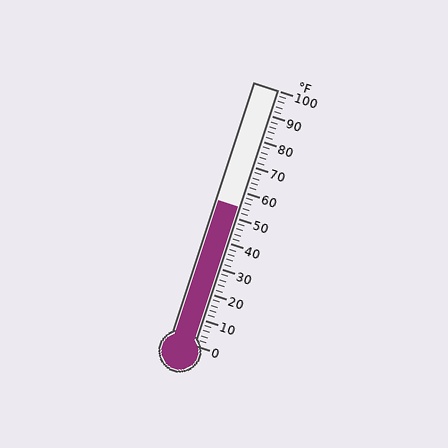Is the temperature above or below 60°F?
The temperature is below 60°F.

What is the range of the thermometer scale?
The thermometer scale ranges from 0°F to 100°F.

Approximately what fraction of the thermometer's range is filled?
The thermometer is filled to approximately 55% of its range.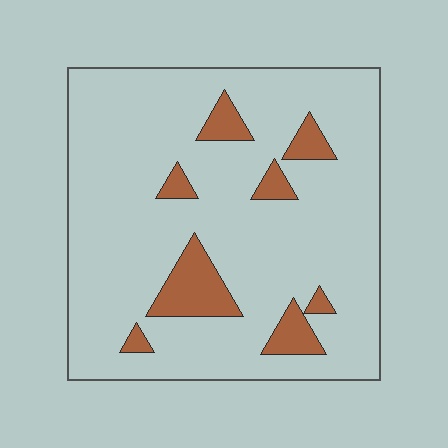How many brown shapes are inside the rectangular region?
8.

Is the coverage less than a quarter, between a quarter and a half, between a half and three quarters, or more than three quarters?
Less than a quarter.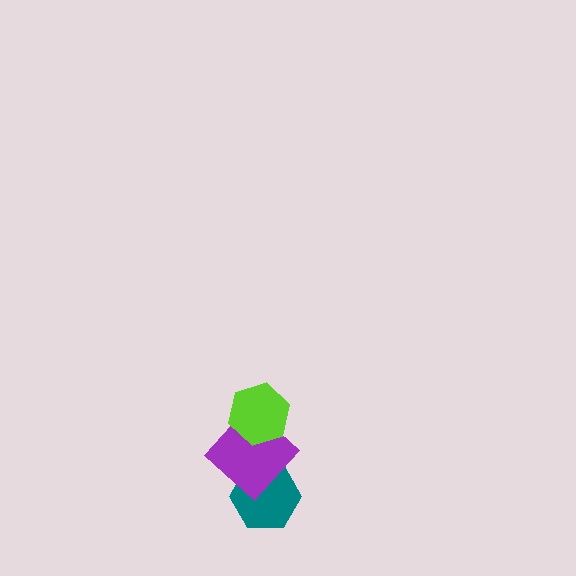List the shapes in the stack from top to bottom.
From top to bottom: the lime hexagon, the purple diamond, the teal hexagon.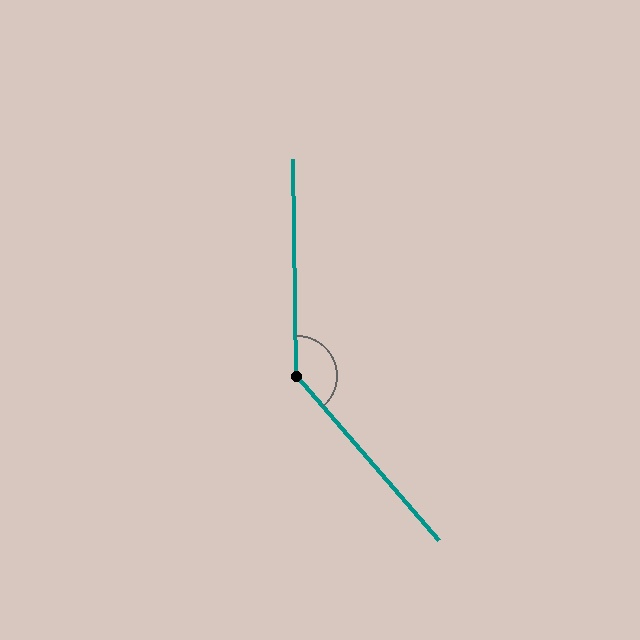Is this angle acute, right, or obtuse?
It is obtuse.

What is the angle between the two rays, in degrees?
Approximately 140 degrees.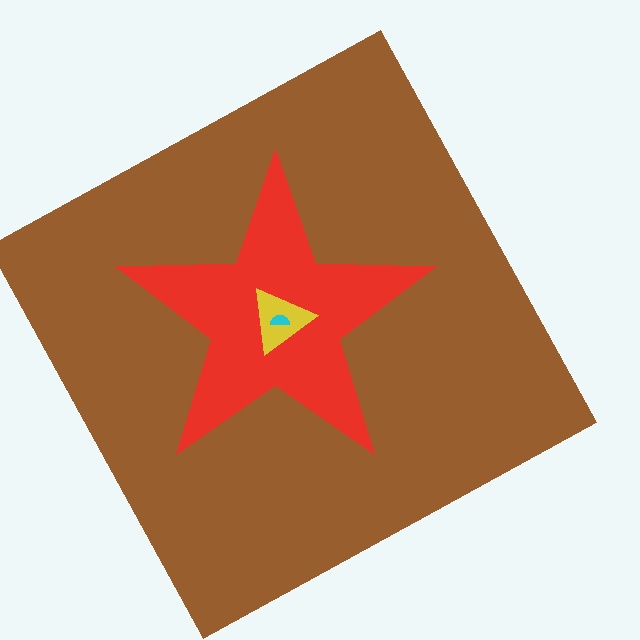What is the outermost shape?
The brown square.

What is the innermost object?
The cyan semicircle.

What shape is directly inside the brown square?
The red star.